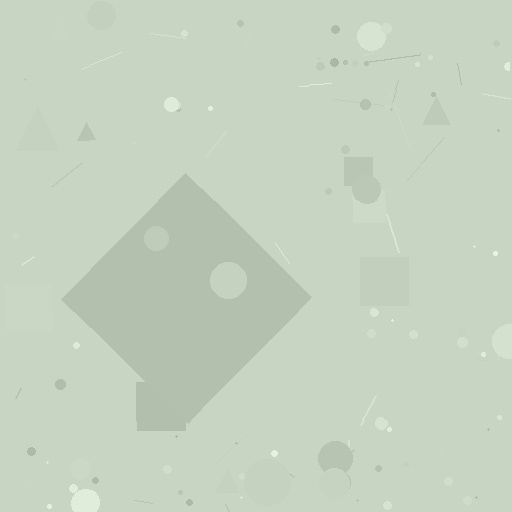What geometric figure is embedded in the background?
A diamond is embedded in the background.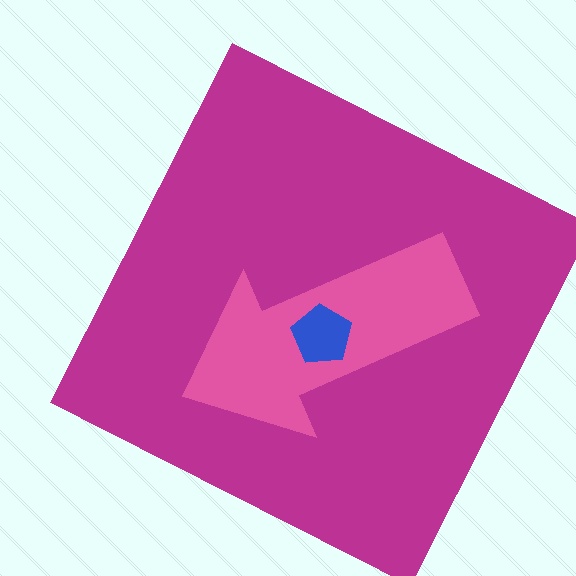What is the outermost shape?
The magenta square.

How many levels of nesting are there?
3.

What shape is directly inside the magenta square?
The pink arrow.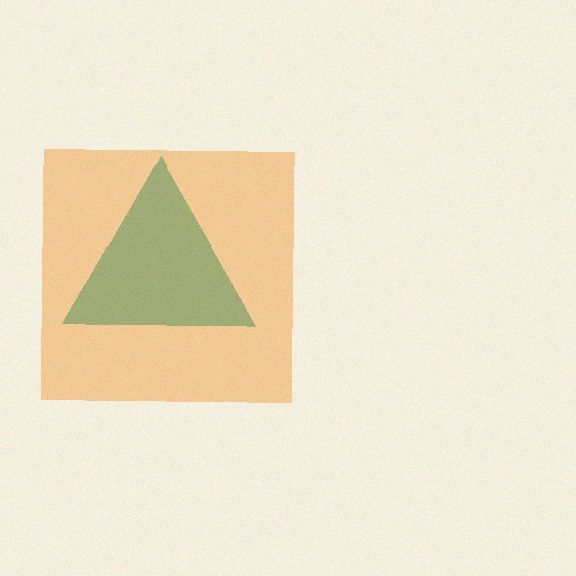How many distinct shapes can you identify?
There are 2 distinct shapes: a teal triangle, an orange square.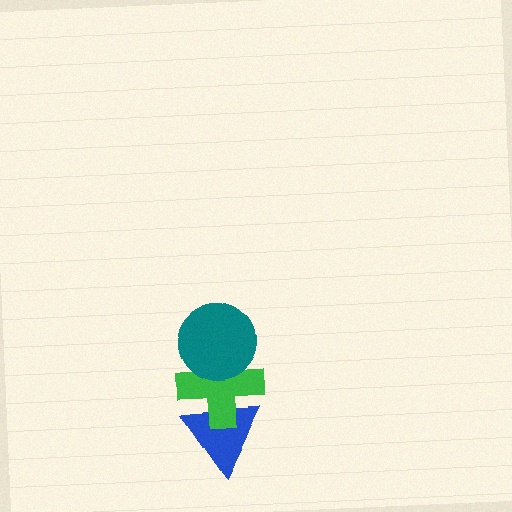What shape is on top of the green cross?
The teal circle is on top of the green cross.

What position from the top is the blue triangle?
The blue triangle is 3rd from the top.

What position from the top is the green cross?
The green cross is 2nd from the top.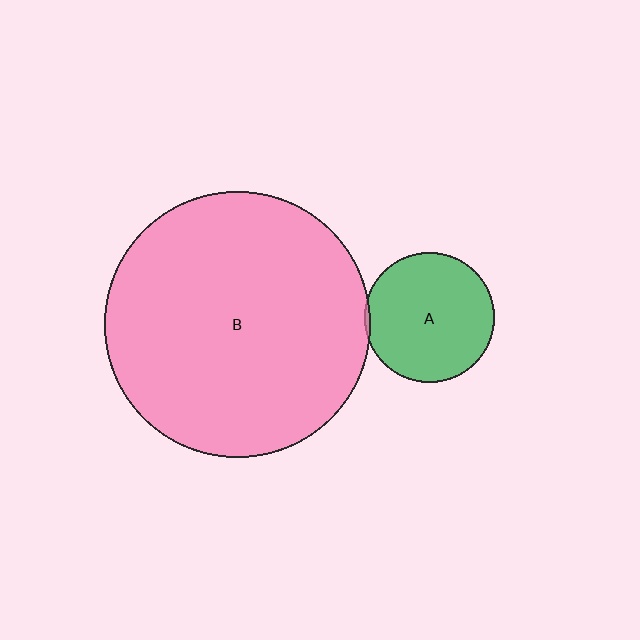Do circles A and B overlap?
Yes.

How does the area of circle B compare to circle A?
Approximately 4.2 times.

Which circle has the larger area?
Circle B (pink).